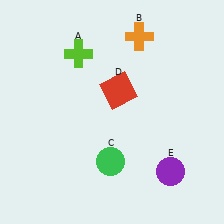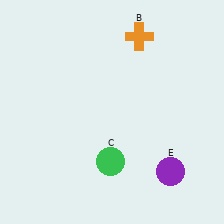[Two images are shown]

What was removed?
The lime cross (A), the red square (D) were removed in Image 2.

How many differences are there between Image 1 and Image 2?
There are 2 differences between the two images.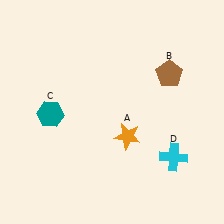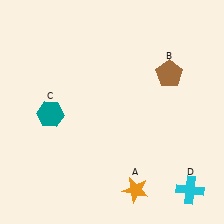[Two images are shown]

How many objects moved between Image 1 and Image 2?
2 objects moved between the two images.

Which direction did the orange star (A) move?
The orange star (A) moved down.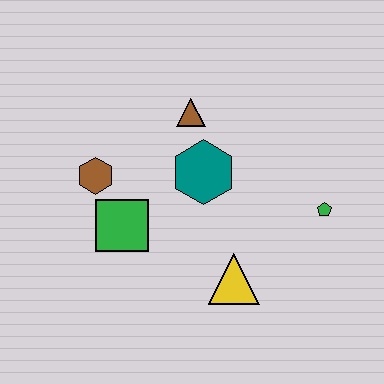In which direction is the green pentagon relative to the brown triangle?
The green pentagon is to the right of the brown triangle.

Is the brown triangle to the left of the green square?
No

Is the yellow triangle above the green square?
No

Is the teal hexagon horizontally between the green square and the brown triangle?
No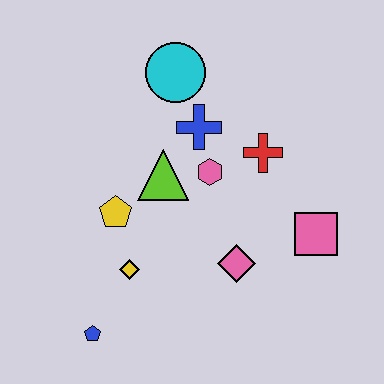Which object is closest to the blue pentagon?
The yellow diamond is closest to the blue pentagon.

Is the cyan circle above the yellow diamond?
Yes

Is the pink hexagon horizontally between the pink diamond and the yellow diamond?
Yes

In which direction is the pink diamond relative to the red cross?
The pink diamond is below the red cross.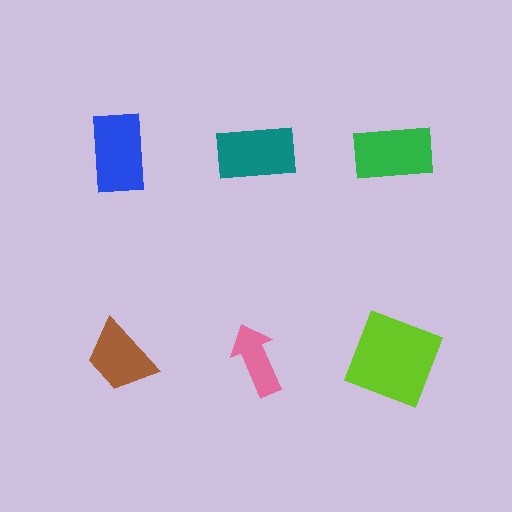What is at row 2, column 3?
A lime square.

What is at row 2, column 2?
A pink arrow.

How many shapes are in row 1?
3 shapes.